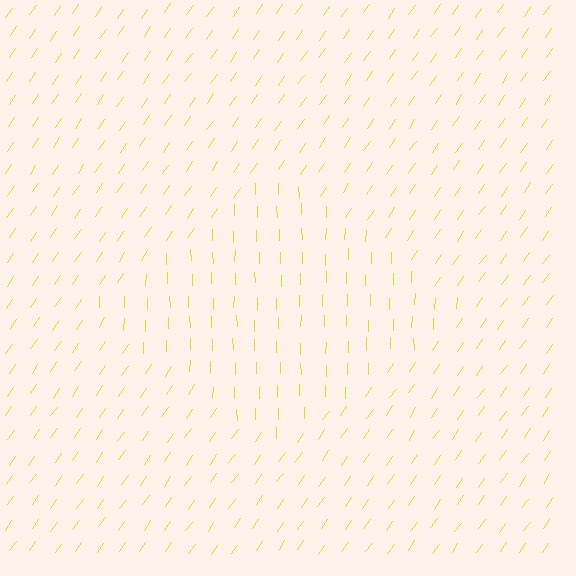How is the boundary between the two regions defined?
The boundary is defined purely by a change in line orientation (approximately 35 degrees difference). All lines are the same color and thickness.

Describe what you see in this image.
The image is filled with small yellow line segments. A diamond region in the image has lines oriented differently from the surrounding lines, creating a visible texture boundary.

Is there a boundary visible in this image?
Yes, there is a texture boundary formed by a change in line orientation.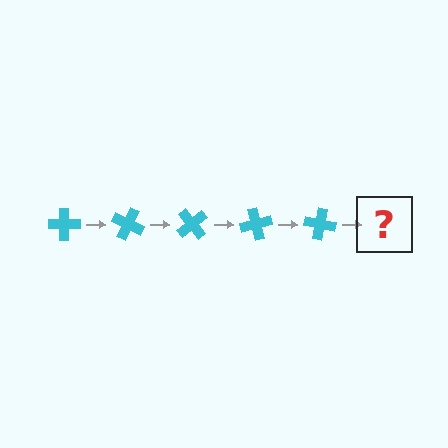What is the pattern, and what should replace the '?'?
The pattern is that the cross rotates 25 degrees each step. The '?' should be a cyan cross rotated 125 degrees.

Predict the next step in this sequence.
The next step is a cyan cross rotated 125 degrees.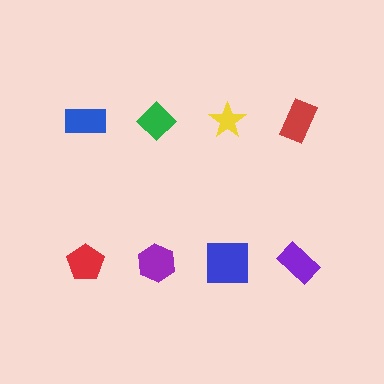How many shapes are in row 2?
4 shapes.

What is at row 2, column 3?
A blue square.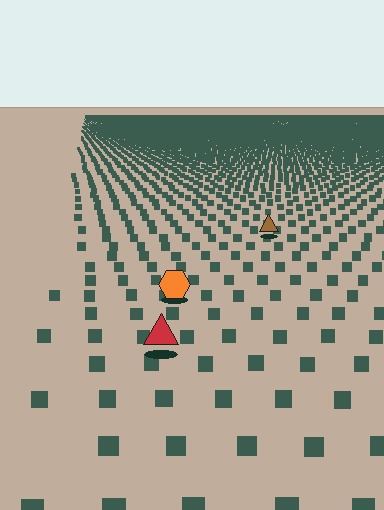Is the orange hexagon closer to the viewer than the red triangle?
No. The red triangle is closer — you can tell from the texture gradient: the ground texture is coarser near it.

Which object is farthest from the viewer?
The brown triangle is farthest from the viewer. It appears smaller and the ground texture around it is denser.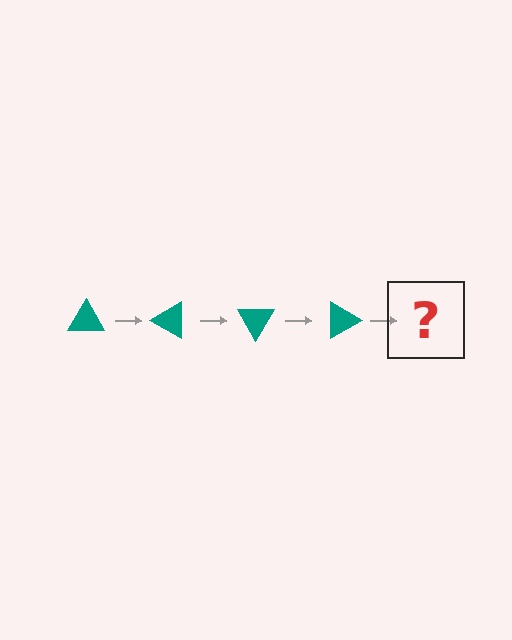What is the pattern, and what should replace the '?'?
The pattern is that the triangle rotates 30 degrees each step. The '?' should be a teal triangle rotated 120 degrees.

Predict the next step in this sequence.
The next step is a teal triangle rotated 120 degrees.